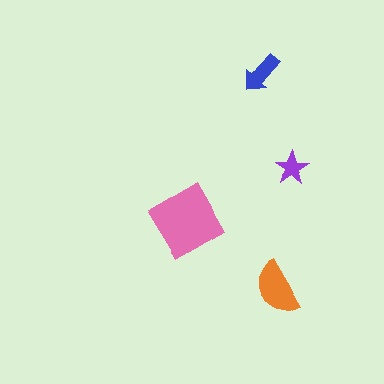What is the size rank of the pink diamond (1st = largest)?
1st.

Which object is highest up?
The blue arrow is topmost.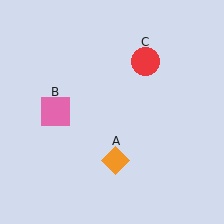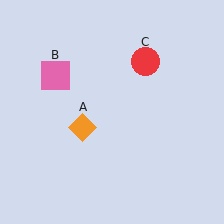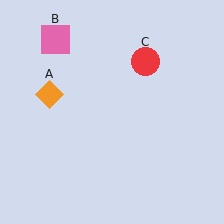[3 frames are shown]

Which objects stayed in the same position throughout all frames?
Red circle (object C) remained stationary.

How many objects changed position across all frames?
2 objects changed position: orange diamond (object A), pink square (object B).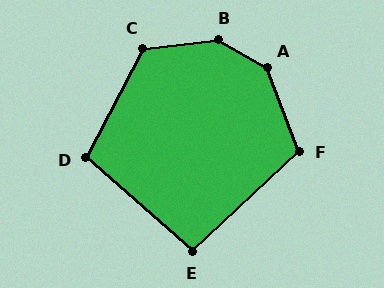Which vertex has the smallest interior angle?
E, at approximately 96 degrees.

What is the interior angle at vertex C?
Approximately 124 degrees (obtuse).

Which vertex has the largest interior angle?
B, at approximately 144 degrees.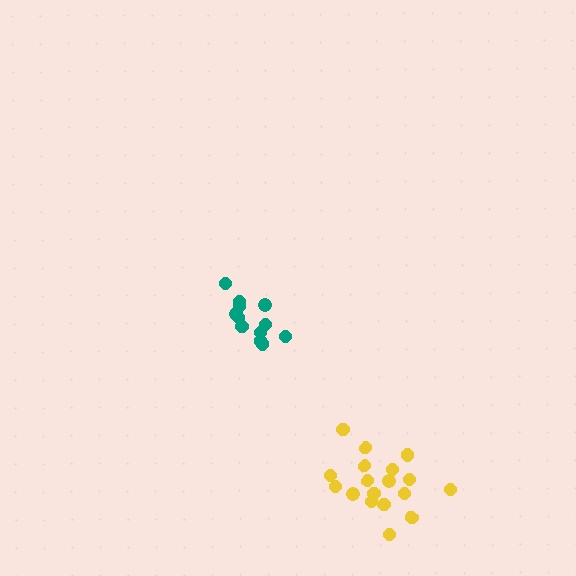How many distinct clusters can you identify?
There are 2 distinct clusters.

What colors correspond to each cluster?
The clusters are colored: teal, yellow.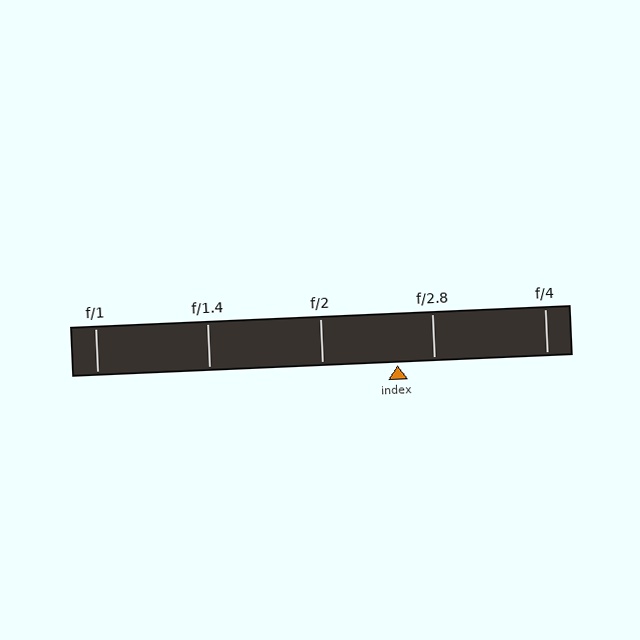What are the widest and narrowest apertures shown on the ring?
The widest aperture shown is f/1 and the narrowest is f/4.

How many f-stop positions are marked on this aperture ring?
There are 5 f-stop positions marked.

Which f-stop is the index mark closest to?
The index mark is closest to f/2.8.